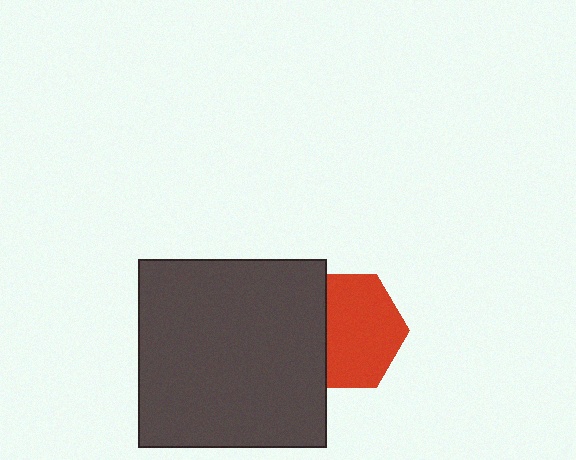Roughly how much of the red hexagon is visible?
Most of it is visible (roughly 67%).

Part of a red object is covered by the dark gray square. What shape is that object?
It is a hexagon.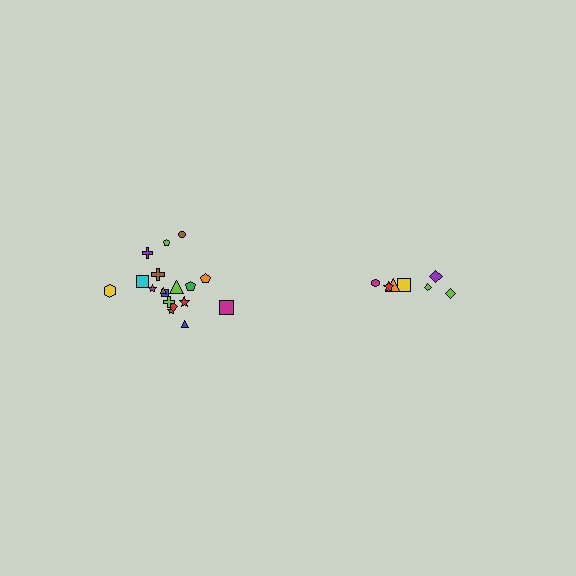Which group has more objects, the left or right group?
The left group.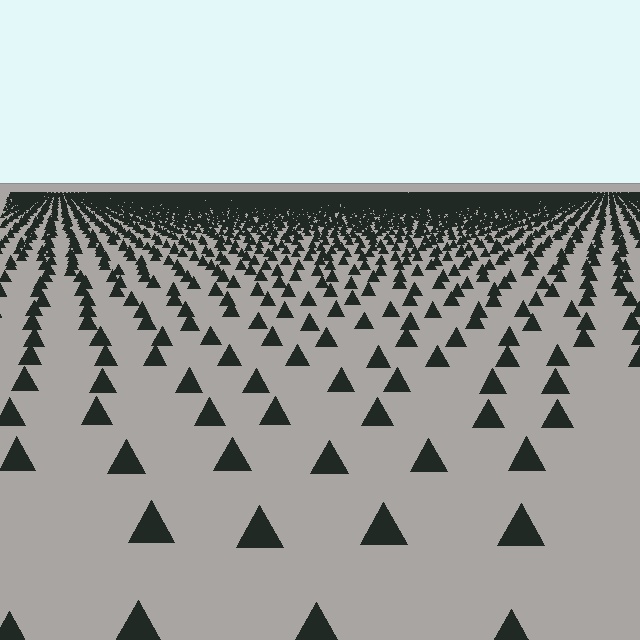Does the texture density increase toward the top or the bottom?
Density increases toward the top.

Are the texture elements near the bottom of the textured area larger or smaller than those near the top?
Larger. Near the bottom, elements are closer to the viewer and appear at a bigger on-screen size.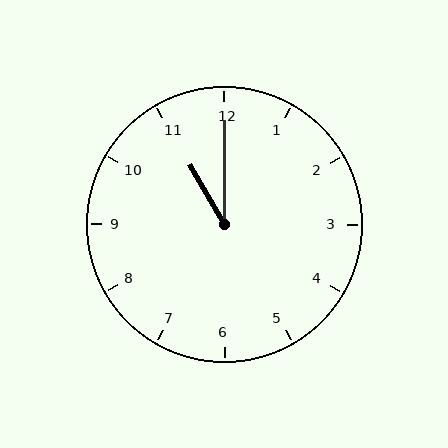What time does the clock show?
11:00.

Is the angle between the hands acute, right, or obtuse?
It is acute.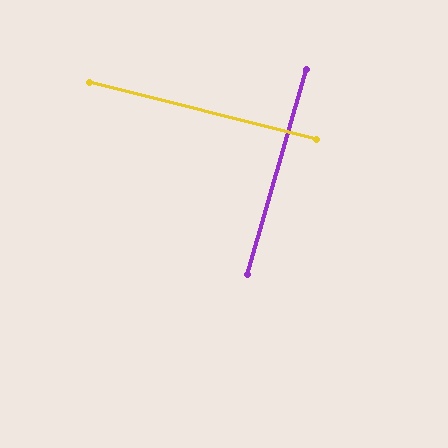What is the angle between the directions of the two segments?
Approximately 88 degrees.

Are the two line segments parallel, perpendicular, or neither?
Perpendicular — they meet at approximately 88°.